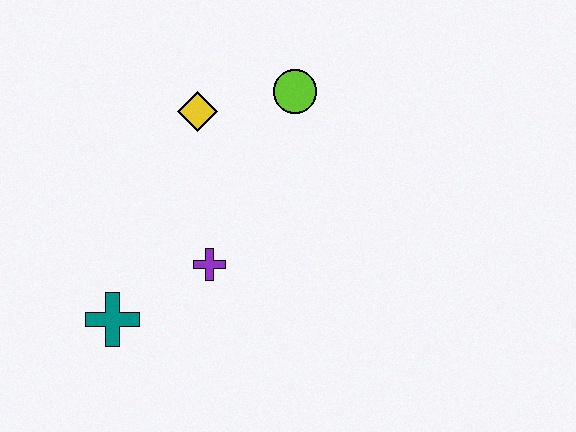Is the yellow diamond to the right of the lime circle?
No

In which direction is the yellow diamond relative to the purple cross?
The yellow diamond is above the purple cross.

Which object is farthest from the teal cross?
The lime circle is farthest from the teal cross.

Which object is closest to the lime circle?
The yellow diamond is closest to the lime circle.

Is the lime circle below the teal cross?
No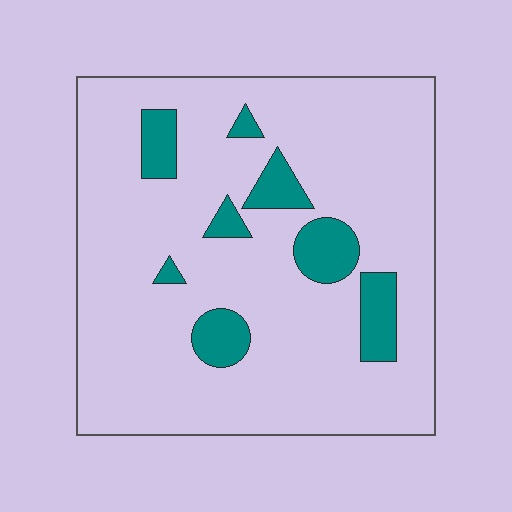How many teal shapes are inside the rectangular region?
8.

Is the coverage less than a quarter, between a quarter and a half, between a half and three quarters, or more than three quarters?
Less than a quarter.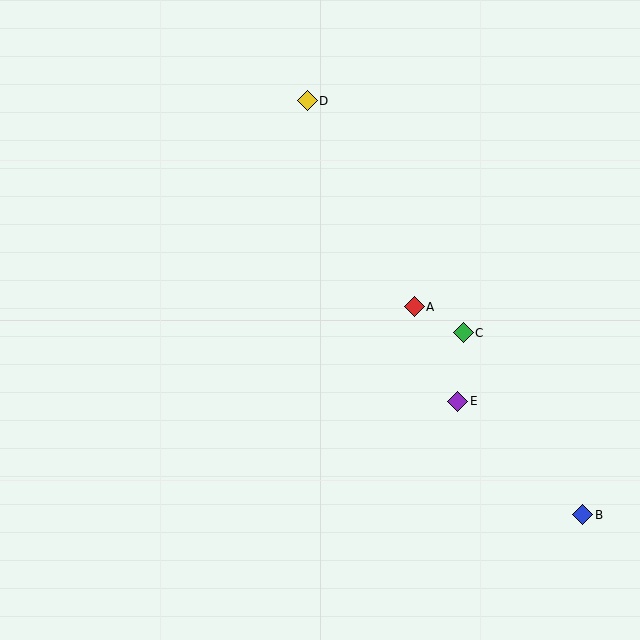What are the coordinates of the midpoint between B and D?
The midpoint between B and D is at (445, 308).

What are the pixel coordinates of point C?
Point C is at (463, 333).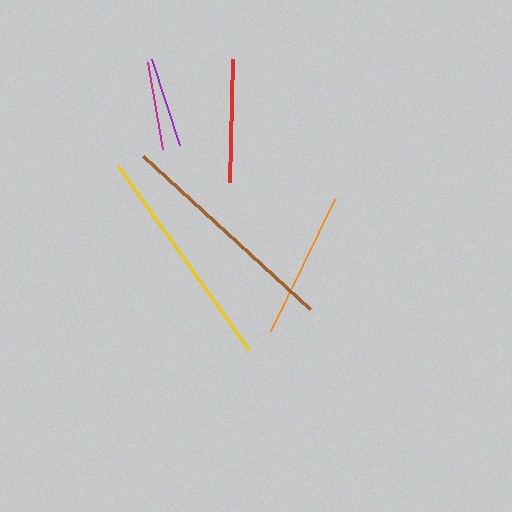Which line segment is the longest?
The brown line is the longest at approximately 227 pixels.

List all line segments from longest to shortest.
From longest to shortest: brown, yellow, orange, red, purple, magenta.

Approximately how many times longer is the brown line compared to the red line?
The brown line is approximately 1.9 times the length of the red line.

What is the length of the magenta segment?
The magenta segment is approximately 89 pixels long.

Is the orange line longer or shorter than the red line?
The orange line is longer than the red line.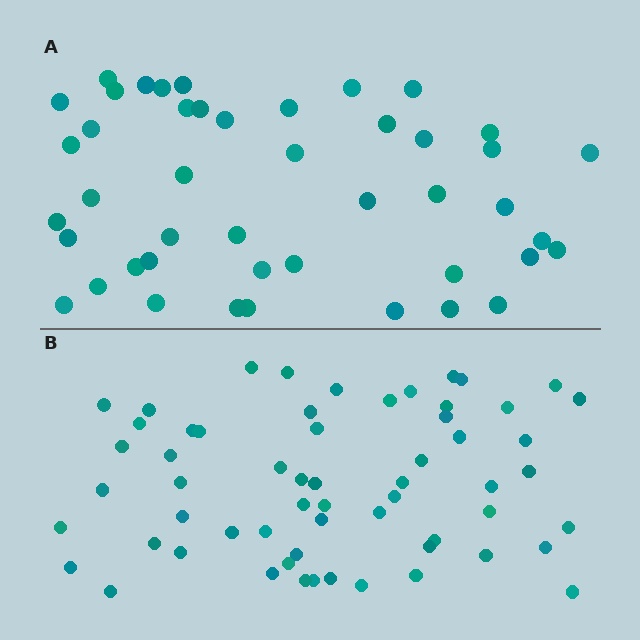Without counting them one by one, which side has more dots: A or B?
Region B (the bottom region) has more dots.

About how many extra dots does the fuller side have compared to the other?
Region B has approximately 15 more dots than region A.